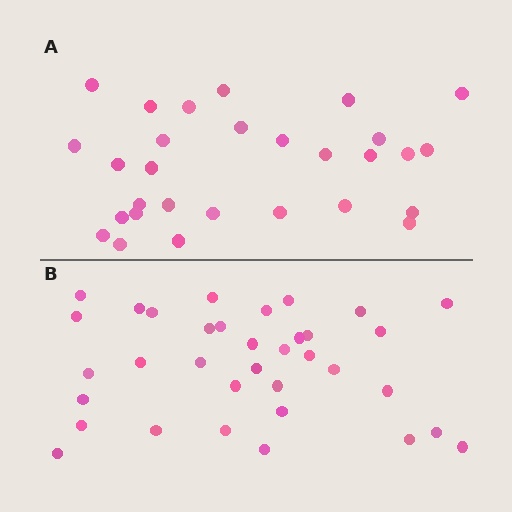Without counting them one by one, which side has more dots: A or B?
Region B (the bottom region) has more dots.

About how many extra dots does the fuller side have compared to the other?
Region B has about 6 more dots than region A.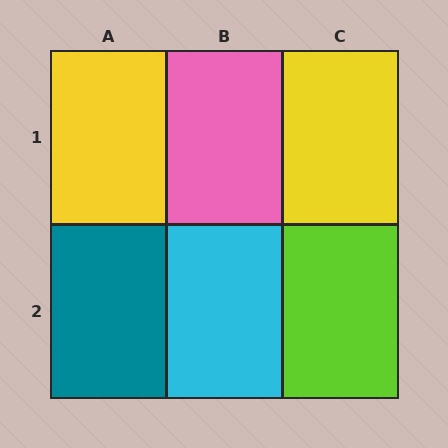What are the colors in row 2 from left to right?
Teal, cyan, lime.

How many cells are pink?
1 cell is pink.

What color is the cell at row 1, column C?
Yellow.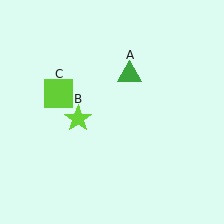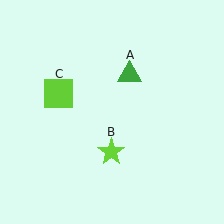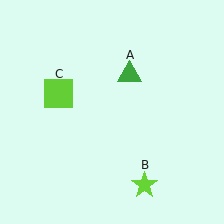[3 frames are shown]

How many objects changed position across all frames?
1 object changed position: lime star (object B).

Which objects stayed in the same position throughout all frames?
Green triangle (object A) and lime square (object C) remained stationary.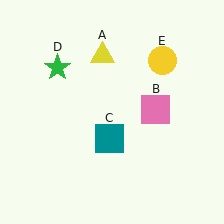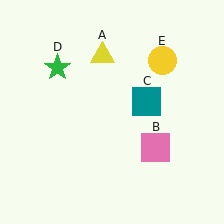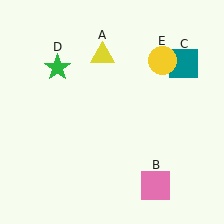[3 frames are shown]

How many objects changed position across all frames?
2 objects changed position: pink square (object B), teal square (object C).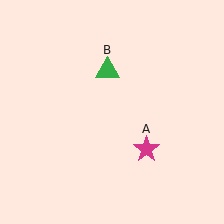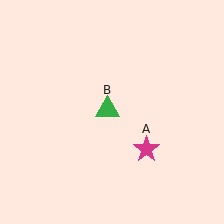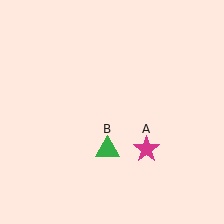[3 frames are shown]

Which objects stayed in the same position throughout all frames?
Magenta star (object A) remained stationary.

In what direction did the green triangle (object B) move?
The green triangle (object B) moved down.